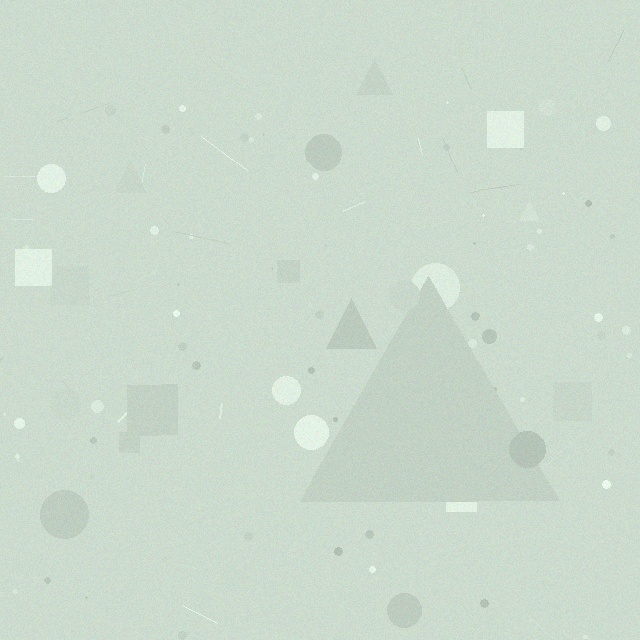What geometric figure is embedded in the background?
A triangle is embedded in the background.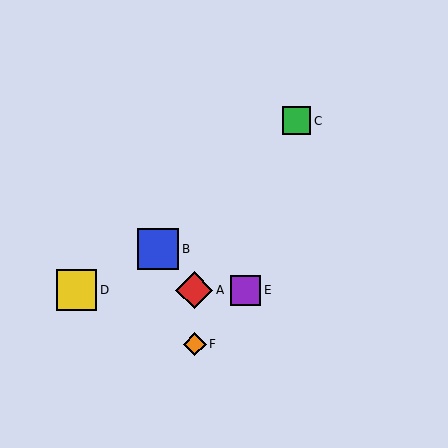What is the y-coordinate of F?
Object F is at y≈344.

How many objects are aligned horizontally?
3 objects (A, D, E) are aligned horizontally.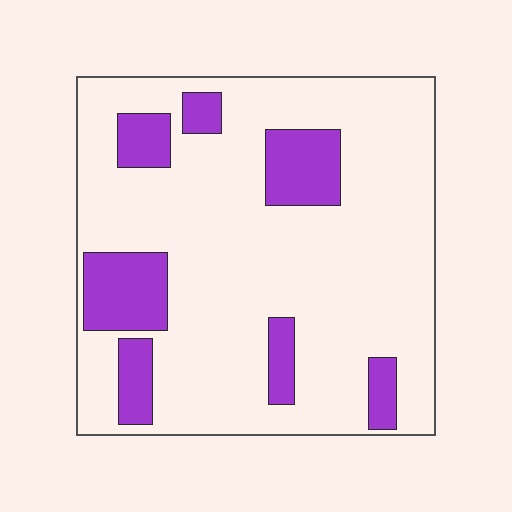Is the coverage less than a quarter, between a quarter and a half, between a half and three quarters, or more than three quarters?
Less than a quarter.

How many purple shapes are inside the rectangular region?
7.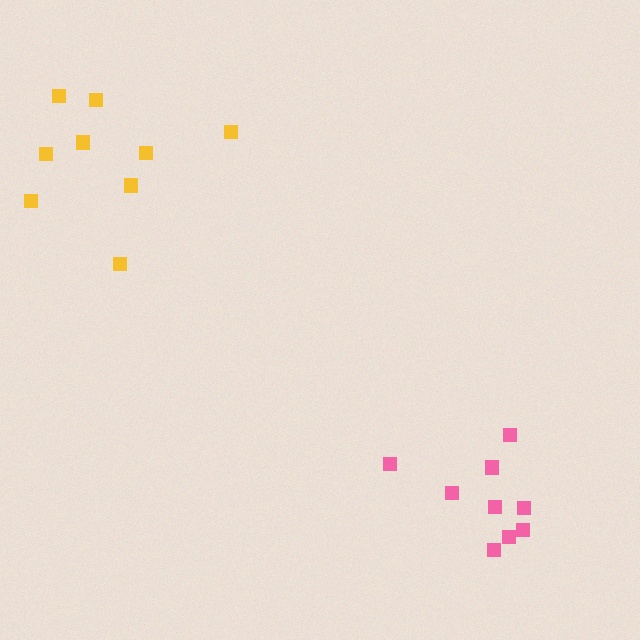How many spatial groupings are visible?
There are 2 spatial groupings.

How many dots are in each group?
Group 1: 9 dots, Group 2: 9 dots (18 total).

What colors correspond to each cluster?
The clusters are colored: pink, yellow.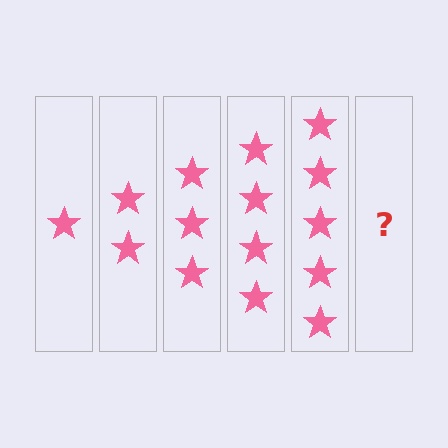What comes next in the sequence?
The next element should be 6 stars.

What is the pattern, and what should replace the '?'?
The pattern is that each step adds one more star. The '?' should be 6 stars.